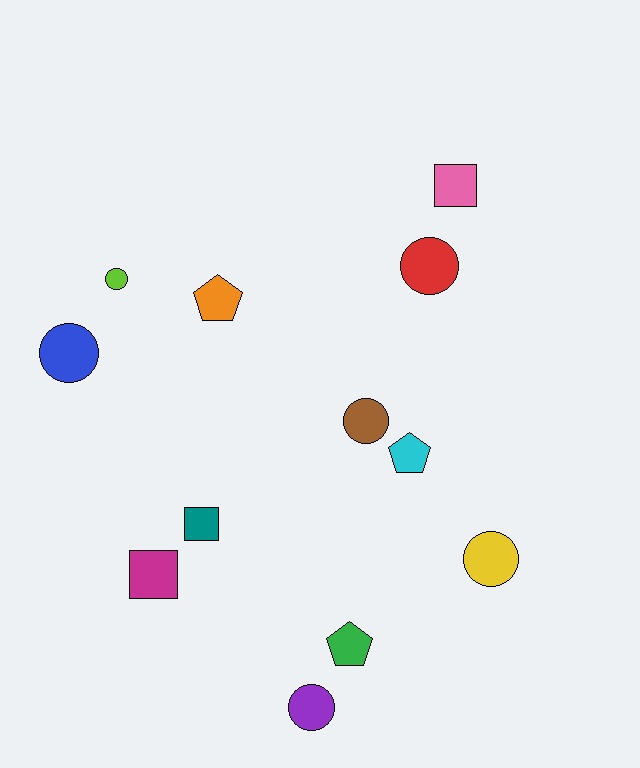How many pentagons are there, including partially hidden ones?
There are 3 pentagons.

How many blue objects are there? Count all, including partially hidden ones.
There is 1 blue object.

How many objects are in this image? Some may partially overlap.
There are 12 objects.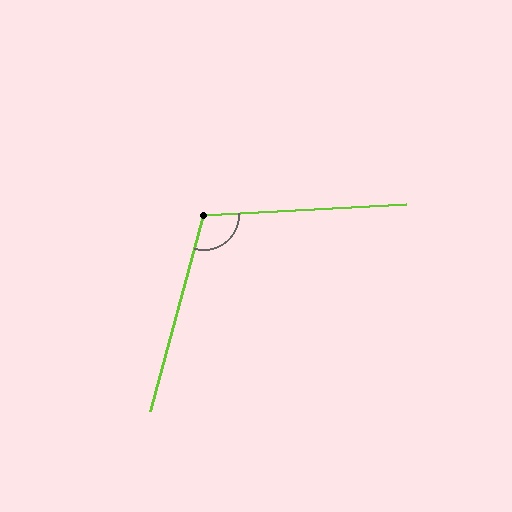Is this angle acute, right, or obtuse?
It is obtuse.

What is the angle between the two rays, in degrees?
Approximately 108 degrees.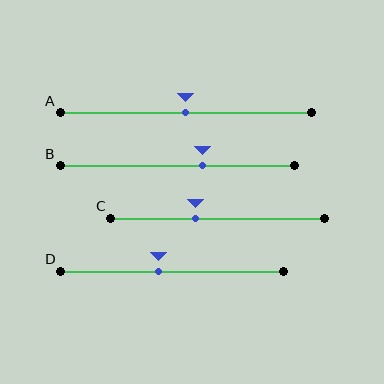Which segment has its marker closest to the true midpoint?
Segment A has its marker closest to the true midpoint.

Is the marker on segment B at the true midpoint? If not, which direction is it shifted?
No, the marker on segment B is shifted to the right by about 11% of the segment length.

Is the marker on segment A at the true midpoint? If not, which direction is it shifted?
Yes, the marker on segment A is at the true midpoint.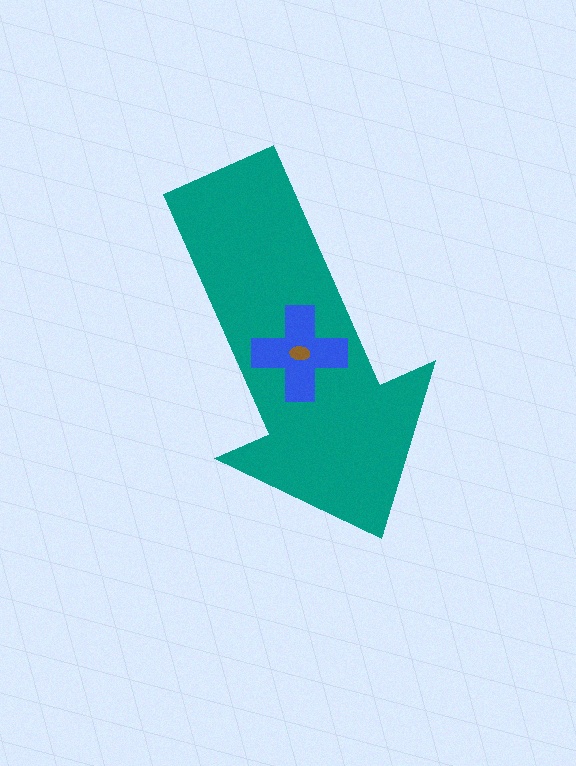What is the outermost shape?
The teal arrow.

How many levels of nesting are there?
3.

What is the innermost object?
The brown ellipse.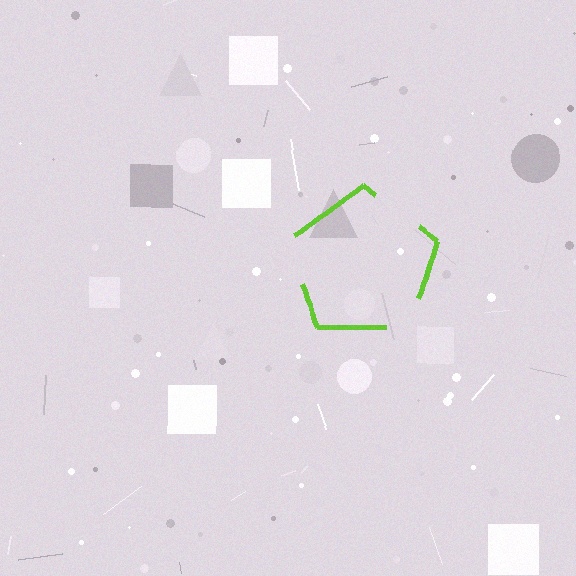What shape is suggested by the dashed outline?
The dashed outline suggests a pentagon.